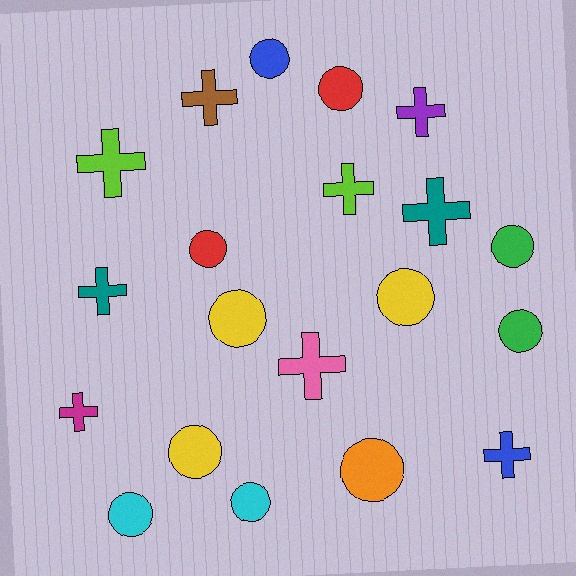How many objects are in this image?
There are 20 objects.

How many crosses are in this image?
There are 9 crosses.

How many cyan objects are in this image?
There are 2 cyan objects.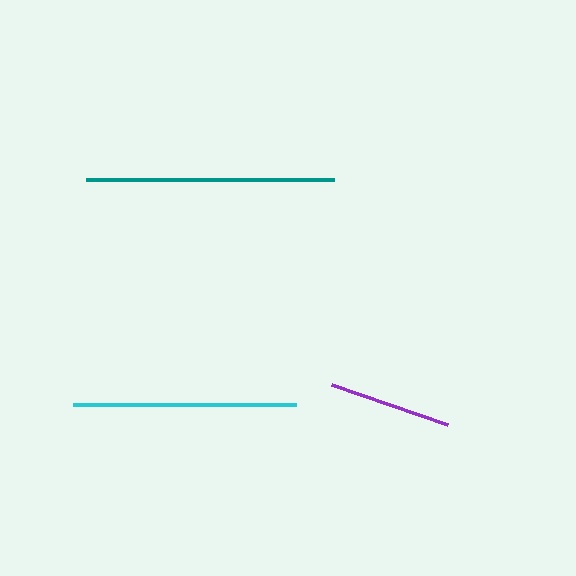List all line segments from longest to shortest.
From longest to shortest: teal, cyan, purple.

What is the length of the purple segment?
The purple segment is approximately 123 pixels long.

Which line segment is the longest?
The teal line is the longest at approximately 248 pixels.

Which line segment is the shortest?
The purple line is the shortest at approximately 123 pixels.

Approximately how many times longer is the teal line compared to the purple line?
The teal line is approximately 2.0 times the length of the purple line.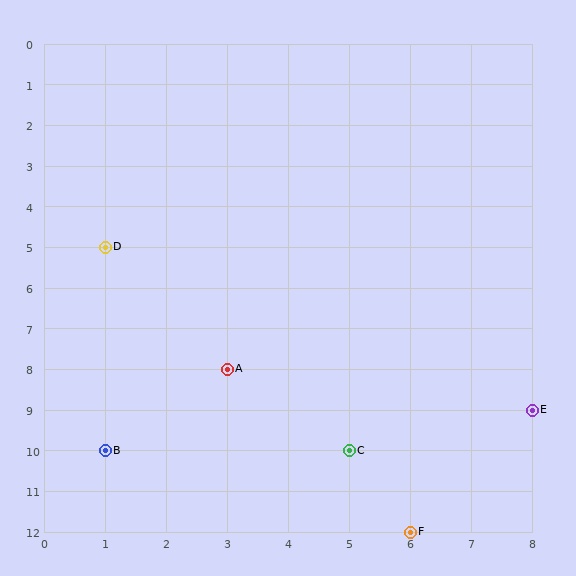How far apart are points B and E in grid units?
Points B and E are 7 columns and 1 row apart (about 7.1 grid units diagonally).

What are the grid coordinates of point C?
Point C is at grid coordinates (5, 10).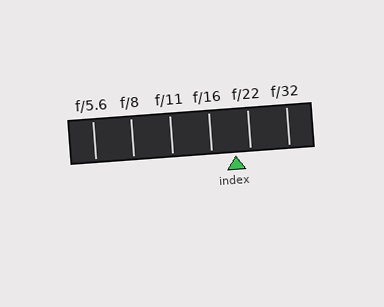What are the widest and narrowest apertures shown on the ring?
The widest aperture shown is f/5.6 and the narrowest is f/32.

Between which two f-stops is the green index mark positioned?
The index mark is between f/16 and f/22.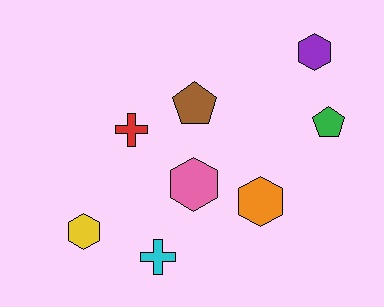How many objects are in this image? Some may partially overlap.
There are 8 objects.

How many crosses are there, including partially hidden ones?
There are 2 crosses.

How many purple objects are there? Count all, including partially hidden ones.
There is 1 purple object.